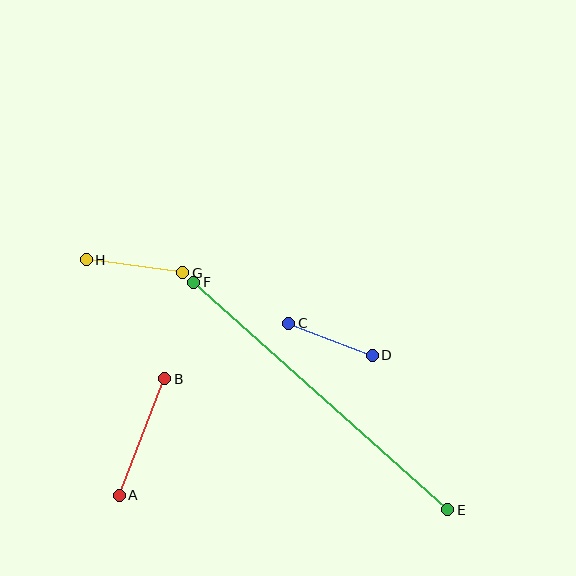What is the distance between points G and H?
The distance is approximately 97 pixels.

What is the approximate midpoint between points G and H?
The midpoint is at approximately (134, 266) pixels.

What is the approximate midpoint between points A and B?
The midpoint is at approximately (142, 437) pixels.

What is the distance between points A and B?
The distance is approximately 125 pixels.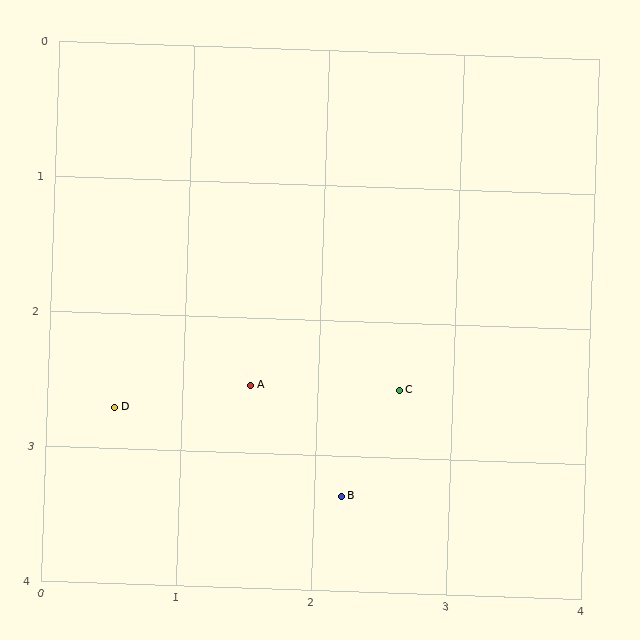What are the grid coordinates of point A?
Point A is at approximately (1.5, 2.5).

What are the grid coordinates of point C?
Point C is at approximately (2.6, 2.5).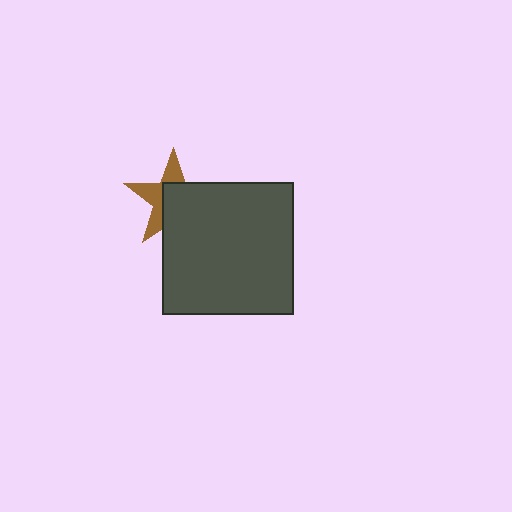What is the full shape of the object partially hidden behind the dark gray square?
The partially hidden object is a brown star.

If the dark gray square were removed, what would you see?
You would see the complete brown star.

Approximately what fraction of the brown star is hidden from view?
Roughly 60% of the brown star is hidden behind the dark gray square.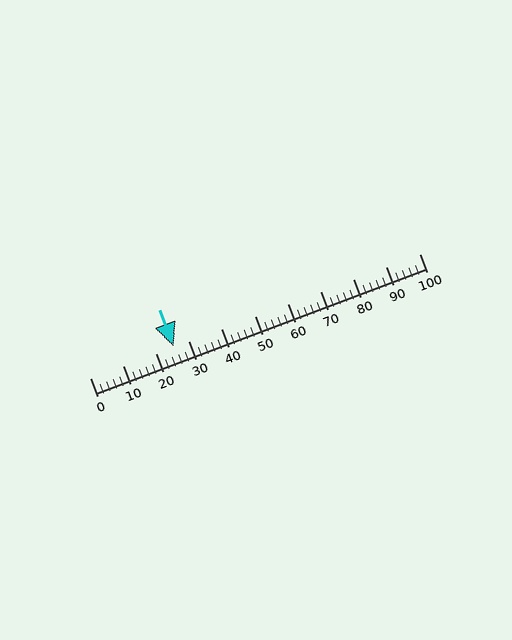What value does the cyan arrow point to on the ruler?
The cyan arrow points to approximately 26.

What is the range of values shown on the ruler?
The ruler shows values from 0 to 100.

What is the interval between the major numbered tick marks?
The major tick marks are spaced 10 units apart.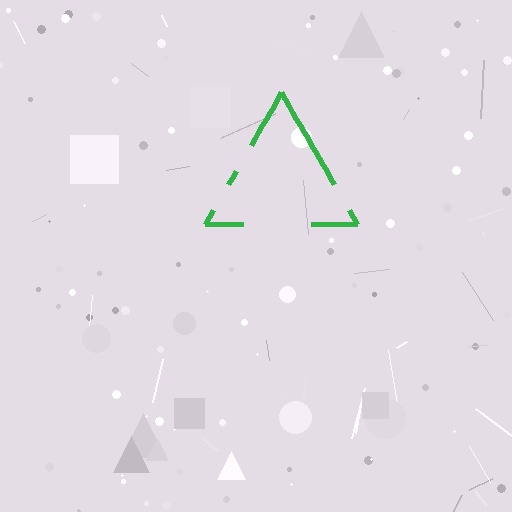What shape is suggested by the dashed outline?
The dashed outline suggests a triangle.